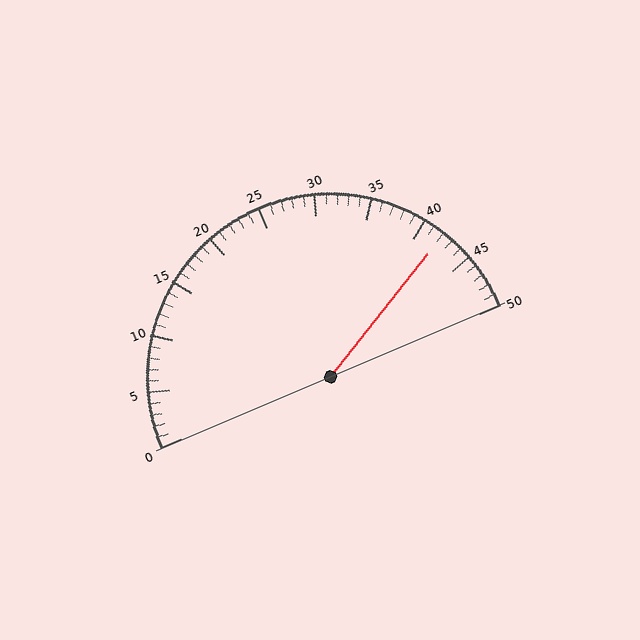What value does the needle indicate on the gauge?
The needle indicates approximately 42.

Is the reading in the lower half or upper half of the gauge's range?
The reading is in the upper half of the range (0 to 50).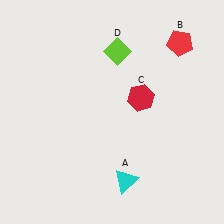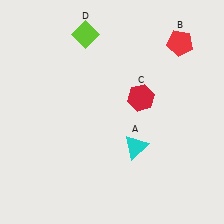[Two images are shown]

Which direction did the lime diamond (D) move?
The lime diamond (D) moved left.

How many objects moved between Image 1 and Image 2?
2 objects moved between the two images.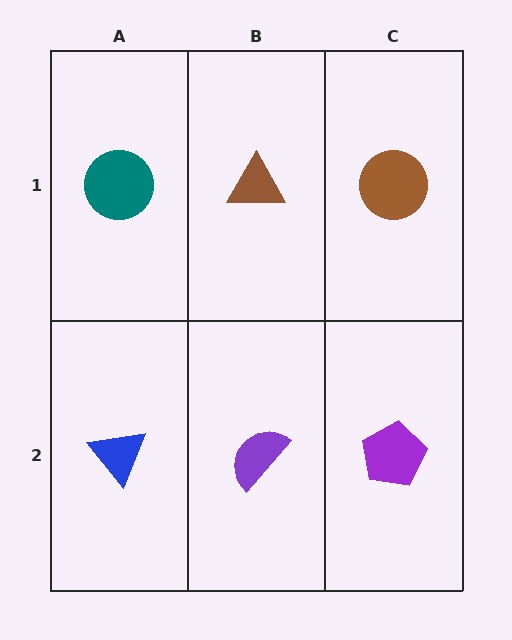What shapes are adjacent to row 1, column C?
A purple pentagon (row 2, column C), a brown triangle (row 1, column B).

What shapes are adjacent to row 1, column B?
A purple semicircle (row 2, column B), a teal circle (row 1, column A), a brown circle (row 1, column C).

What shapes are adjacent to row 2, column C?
A brown circle (row 1, column C), a purple semicircle (row 2, column B).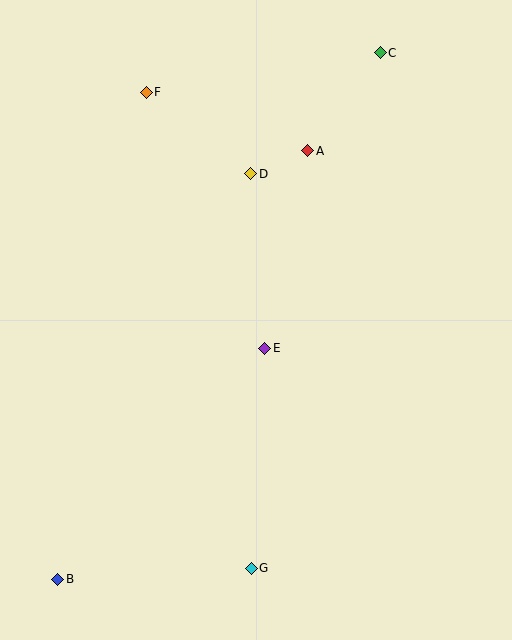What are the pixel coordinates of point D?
Point D is at (251, 174).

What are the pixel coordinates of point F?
Point F is at (146, 92).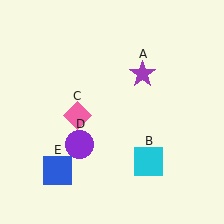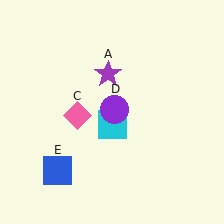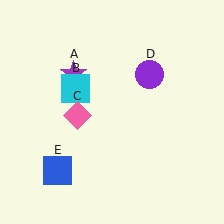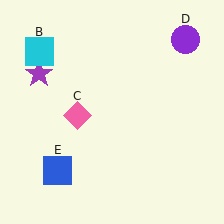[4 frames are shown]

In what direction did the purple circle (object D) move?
The purple circle (object D) moved up and to the right.